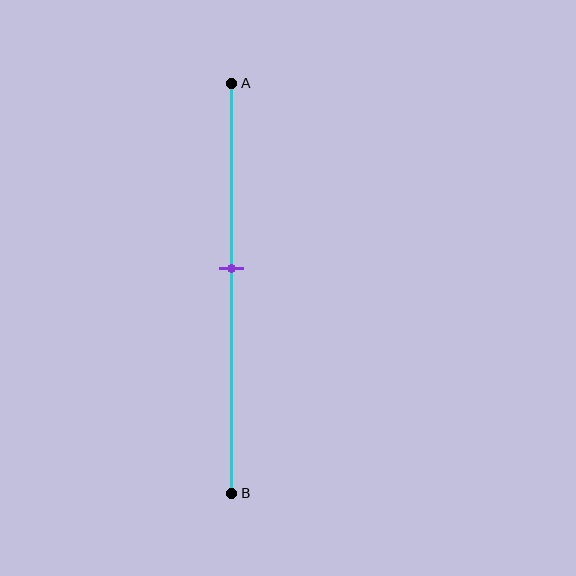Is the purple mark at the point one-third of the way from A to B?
No, the mark is at about 45% from A, not at the 33% one-third point.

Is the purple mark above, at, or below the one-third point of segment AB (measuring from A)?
The purple mark is below the one-third point of segment AB.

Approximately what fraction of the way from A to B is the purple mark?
The purple mark is approximately 45% of the way from A to B.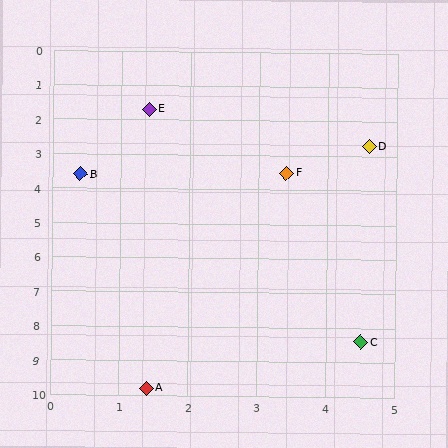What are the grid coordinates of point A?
Point A is at approximately (1.4, 9.8).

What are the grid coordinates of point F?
Point F is at approximately (3.4, 3.5).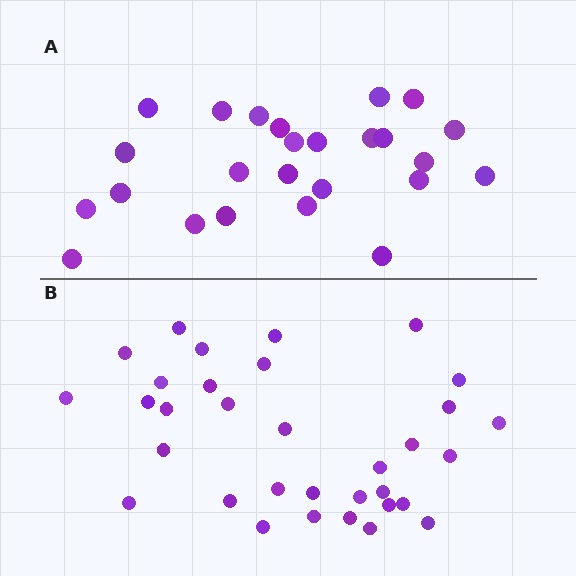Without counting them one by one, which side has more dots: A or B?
Region B (the bottom region) has more dots.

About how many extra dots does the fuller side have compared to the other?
Region B has roughly 8 or so more dots than region A.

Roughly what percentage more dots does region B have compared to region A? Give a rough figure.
About 30% more.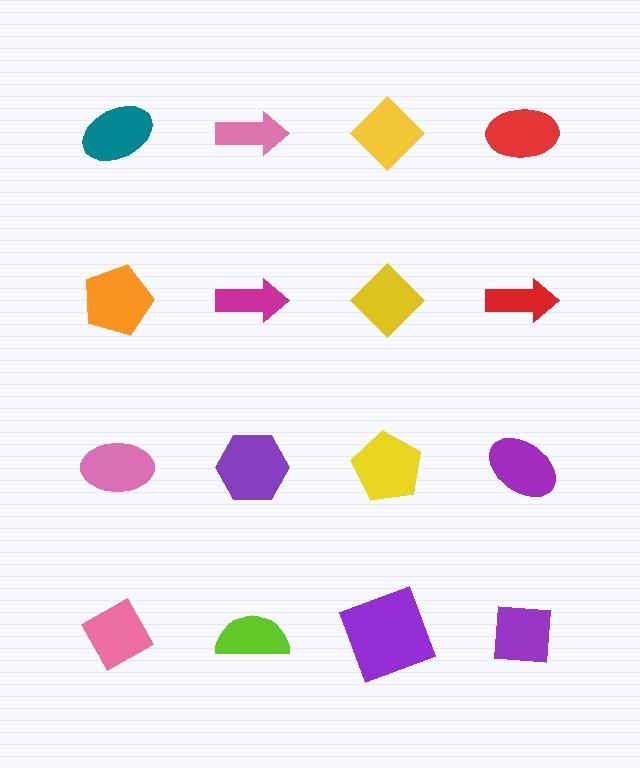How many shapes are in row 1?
4 shapes.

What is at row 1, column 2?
A pink arrow.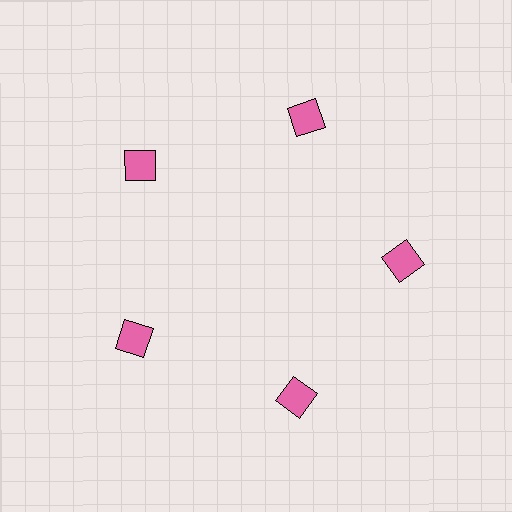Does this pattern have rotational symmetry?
Yes, this pattern has 5-fold rotational symmetry. It looks the same after rotating 72 degrees around the center.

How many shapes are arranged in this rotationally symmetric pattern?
There are 5 shapes, arranged in 5 groups of 1.